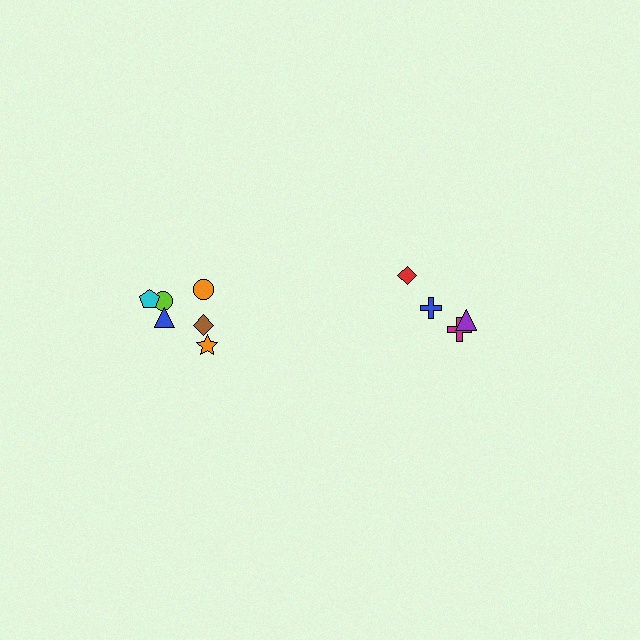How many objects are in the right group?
There are 4 objects.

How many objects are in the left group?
There are 6 objects.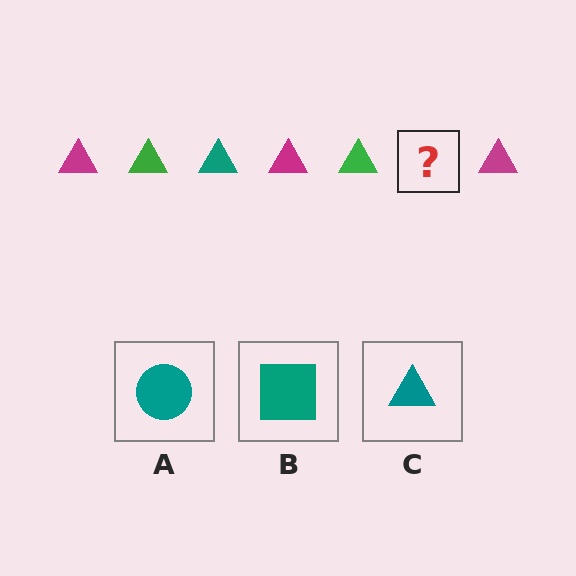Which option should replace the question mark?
Option C.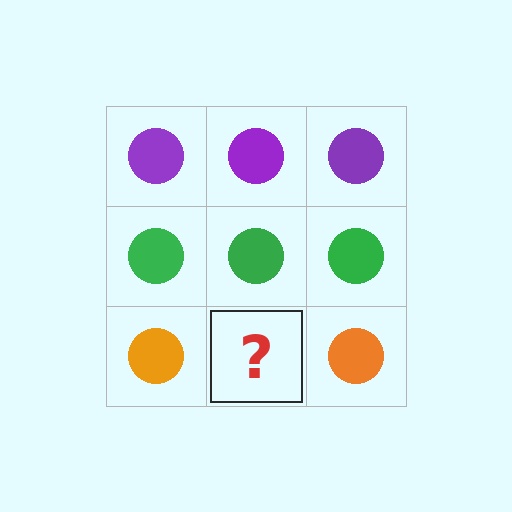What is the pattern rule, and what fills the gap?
The rule is that each row has a consistent color. The gap should be filled with an orange circle.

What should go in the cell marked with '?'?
The missing cell should contain an orange circle.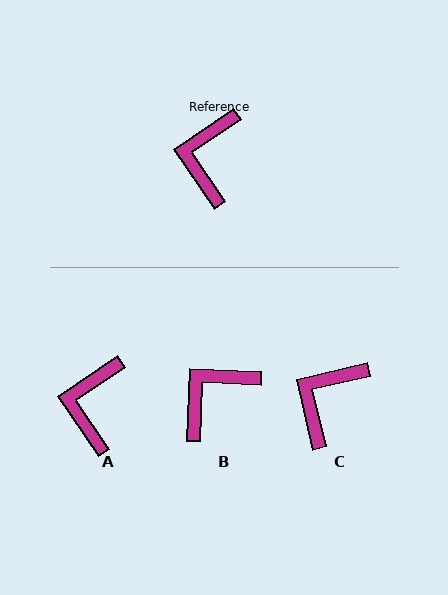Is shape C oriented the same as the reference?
No, it is off by about 21 degrees.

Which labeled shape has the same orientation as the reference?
A.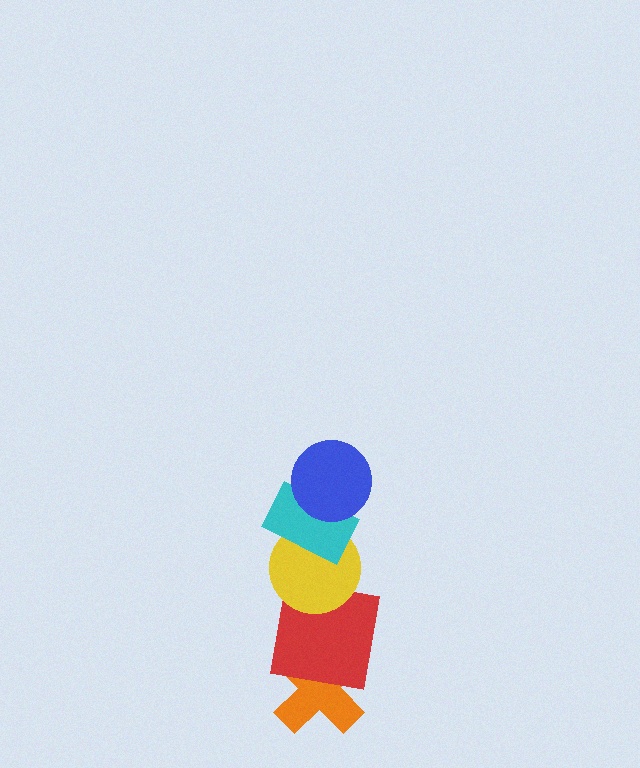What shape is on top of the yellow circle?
The cyan rectangle is on top of the yellow circle.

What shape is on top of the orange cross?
The red square is on top of the orange cross.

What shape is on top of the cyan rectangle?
The blue circle is on top of the cyan rectangle.